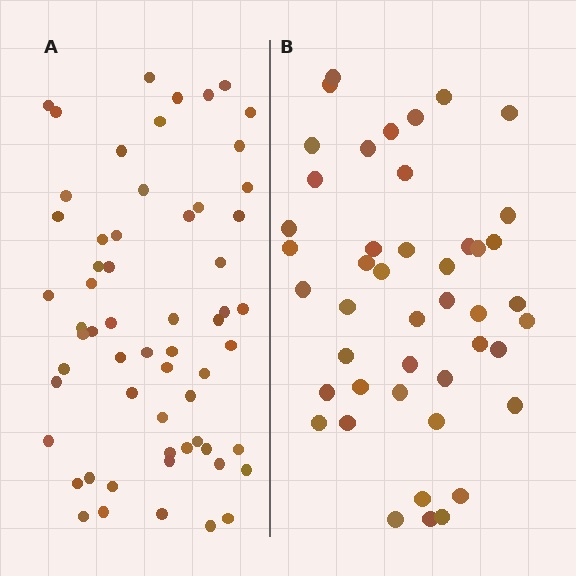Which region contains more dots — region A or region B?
Region A (the left region) has more dots.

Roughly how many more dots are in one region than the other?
Region A has approximately 15 more dots than region B.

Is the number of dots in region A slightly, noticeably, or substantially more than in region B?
Region A has noticeably more, but not dramatically so. The ratio is roughly 1.3 to 1.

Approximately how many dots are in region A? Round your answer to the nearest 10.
About 60 dots.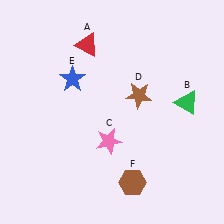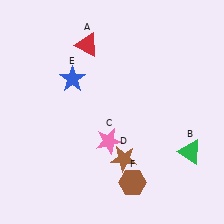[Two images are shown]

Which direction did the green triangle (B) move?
The green triangle (B) moved down.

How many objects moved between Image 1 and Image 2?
2 objects moved between the two images.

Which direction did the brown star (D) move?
The brown star (D) moved down.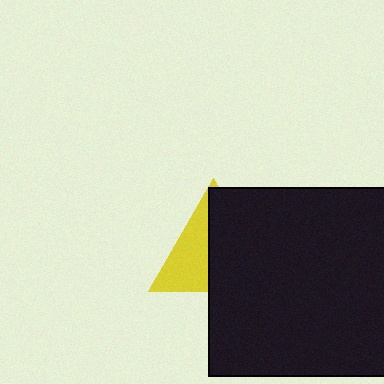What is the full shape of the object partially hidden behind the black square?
The partially hidden object is a yellow triangle.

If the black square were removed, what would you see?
You would see the complete yellow triangle.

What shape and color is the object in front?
The object in front is a black square.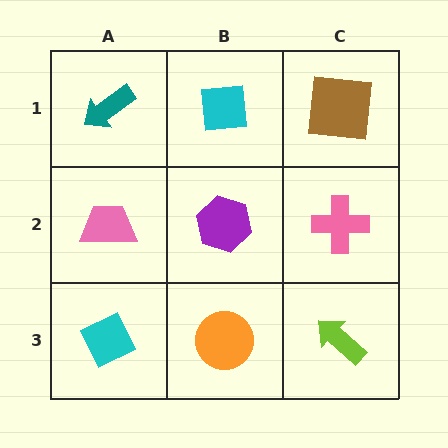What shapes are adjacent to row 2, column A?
A teal arrow (row 1, column A), a cyan diamond (row 3, column A), a purple hexagon (row 2, column B).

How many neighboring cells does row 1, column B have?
3.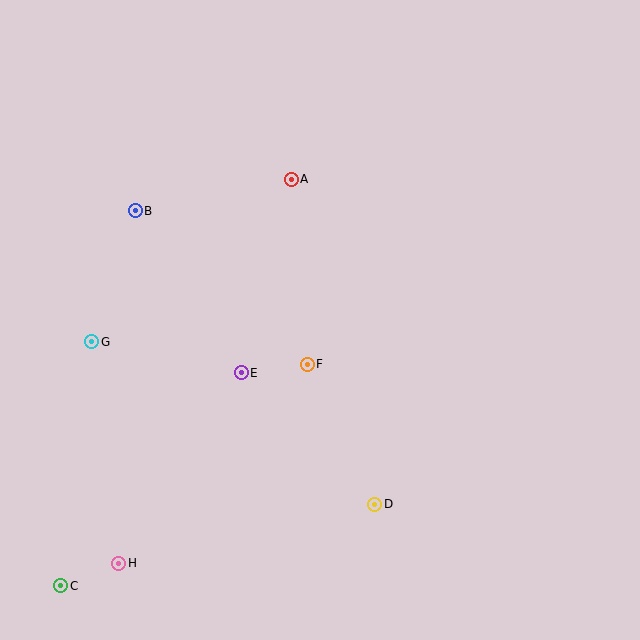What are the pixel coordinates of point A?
Point A is at (291, 179).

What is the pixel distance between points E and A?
The distance between E and A is 200 pixels.